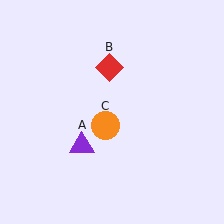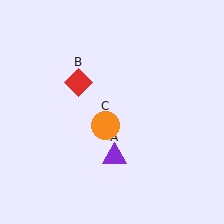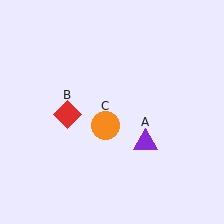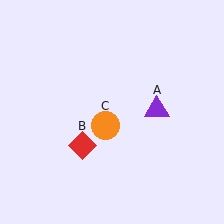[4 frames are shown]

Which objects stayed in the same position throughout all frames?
Orange circle (object C) remained stationary.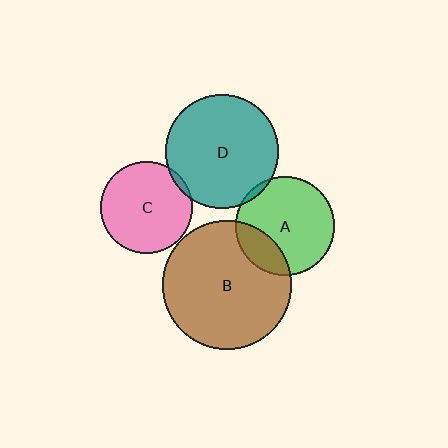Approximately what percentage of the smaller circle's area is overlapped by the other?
Approximately 20%.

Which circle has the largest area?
Circle B (brown).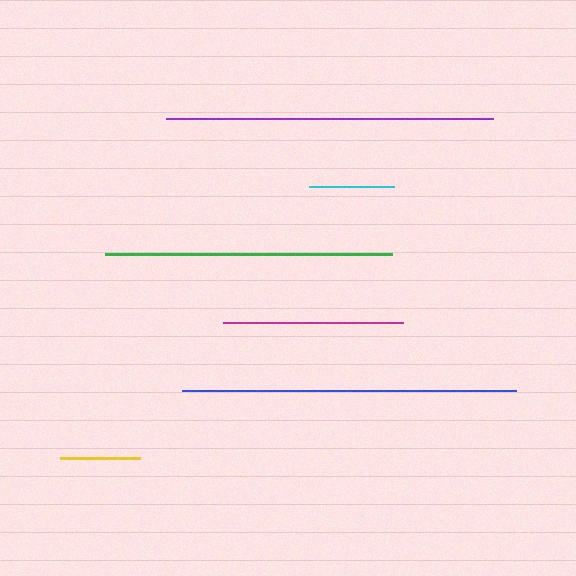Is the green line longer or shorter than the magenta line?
The green line is longer than the magenta line.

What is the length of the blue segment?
The blue segment is approximately 335 pixels long.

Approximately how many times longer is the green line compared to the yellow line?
The green line is approximately 3.6 times the length of the yellow line.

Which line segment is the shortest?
The yellow line is the shortest at approximately 80 pixels.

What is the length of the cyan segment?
The cyan segment is approximately 85 pixels long.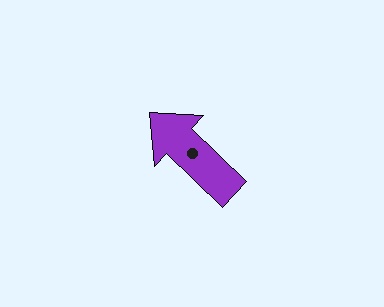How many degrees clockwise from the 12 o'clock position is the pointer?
Approximately 314 degrees.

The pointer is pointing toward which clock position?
Roughly 10 o'clock.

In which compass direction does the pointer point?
Northwest.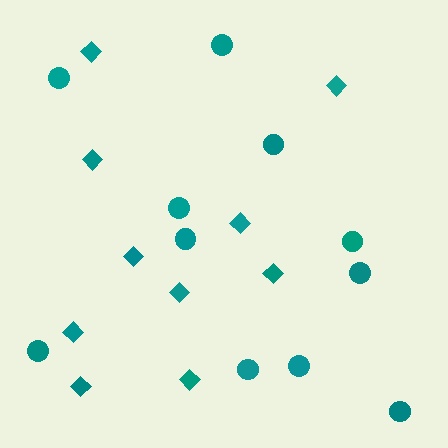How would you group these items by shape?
There are 2 groups: one group of diamonds (10) and one group of circles (11).